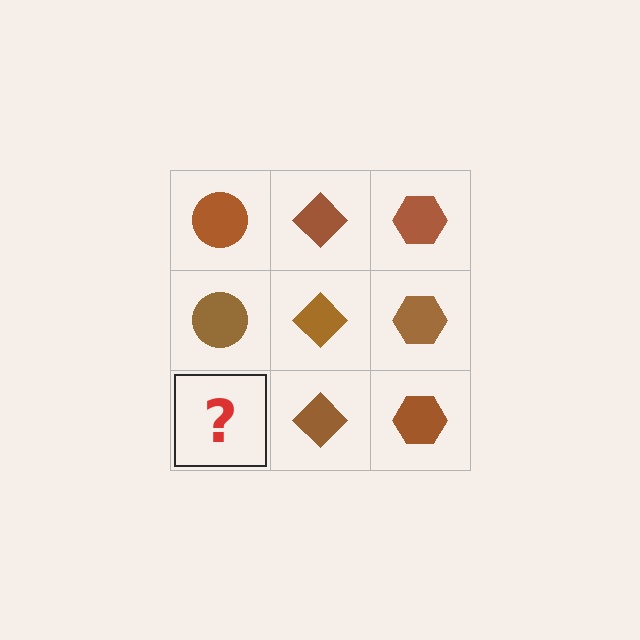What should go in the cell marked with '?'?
The missing cell should contain a brown circle.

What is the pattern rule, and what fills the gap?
The rule is that each column has a consistent shape. The gap should be filled with a brown circle.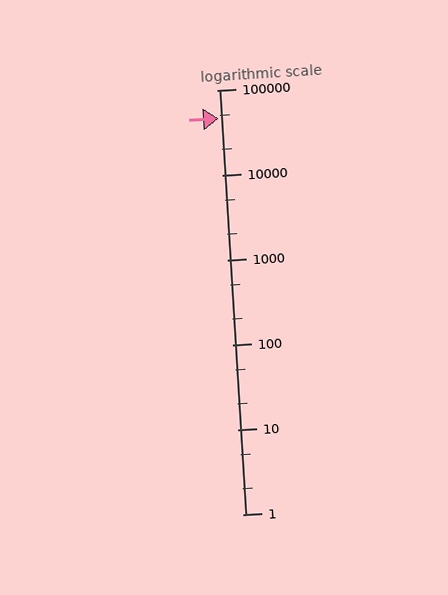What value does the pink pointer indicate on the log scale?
The pointer indicates approximately 46000.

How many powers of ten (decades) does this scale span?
The scale spans 5 decades, from 1 to 100000.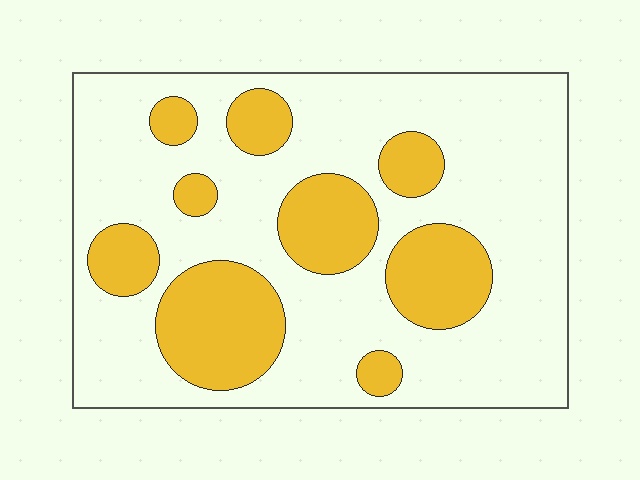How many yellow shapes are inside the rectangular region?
9.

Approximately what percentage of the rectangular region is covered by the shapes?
Approximately 30%.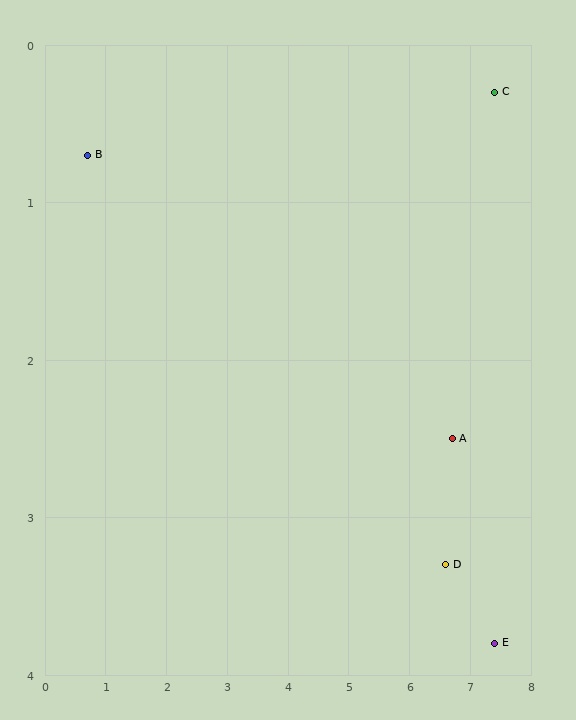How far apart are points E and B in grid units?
Points E and B are about 7.4 grid units apart.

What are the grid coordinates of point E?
Point E is at approximately (7.4, 3.8).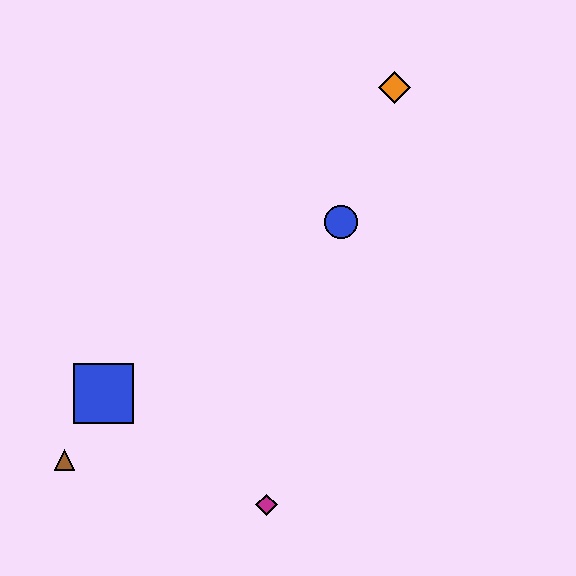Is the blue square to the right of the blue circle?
No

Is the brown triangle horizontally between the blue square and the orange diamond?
No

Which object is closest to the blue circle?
The orange diamond is closest to the blue circle.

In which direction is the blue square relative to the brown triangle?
The blue square is above the brown triangle.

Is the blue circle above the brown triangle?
Yes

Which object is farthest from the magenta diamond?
The orange diamond is farthest from the magenta diamond.